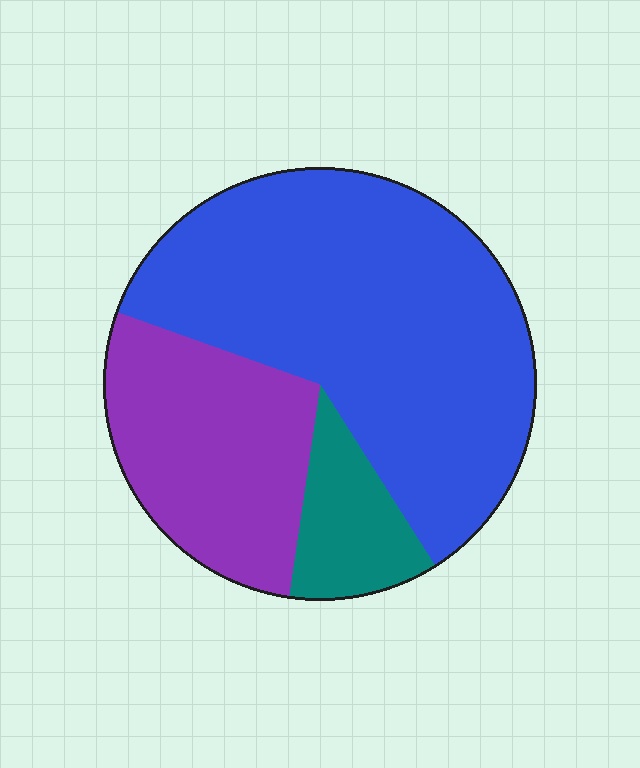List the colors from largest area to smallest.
From largest to smallest: blue, purple, teal.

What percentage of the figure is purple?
Purple takes up about one quarter (1/4) of the figure.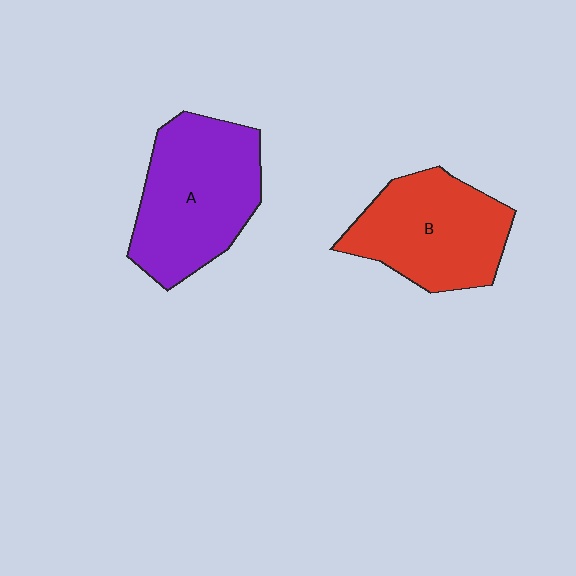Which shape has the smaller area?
Shape B (red).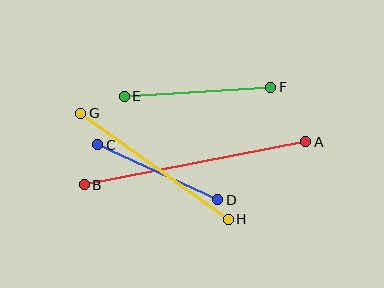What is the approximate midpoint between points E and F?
The midpoint is at approximately (198, 92) pixels.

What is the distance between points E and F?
The distance is approximately 147 pixels.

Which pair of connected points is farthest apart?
Points A and B are farthest apart.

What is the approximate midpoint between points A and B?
The midpoint is at approximately (195, 163) pixels.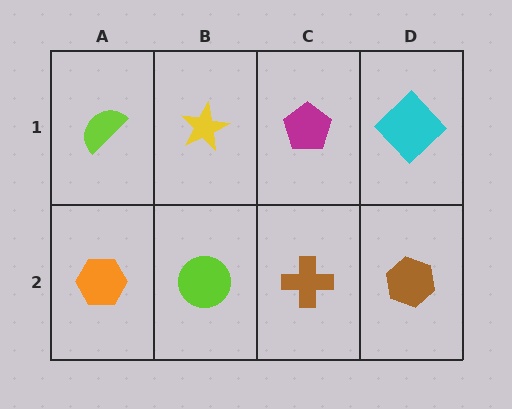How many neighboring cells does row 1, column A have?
2.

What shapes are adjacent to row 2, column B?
A yellow star (row 1, column B), an orange hexagon (row 2, column A), a brown cross (row 2, column C).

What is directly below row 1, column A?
An orange hexagon.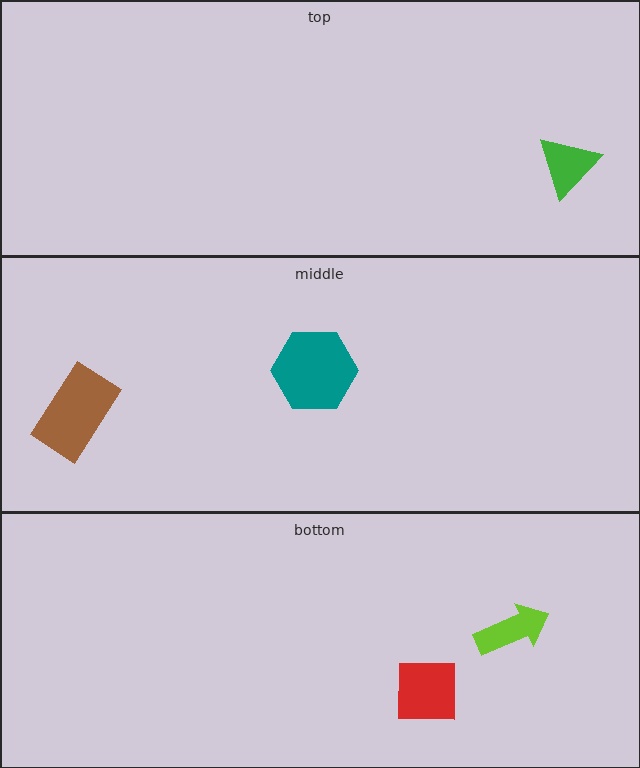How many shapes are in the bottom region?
2.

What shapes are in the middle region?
The teal hexagon, the brown rectangle.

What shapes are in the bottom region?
The red square, the lime arrow.